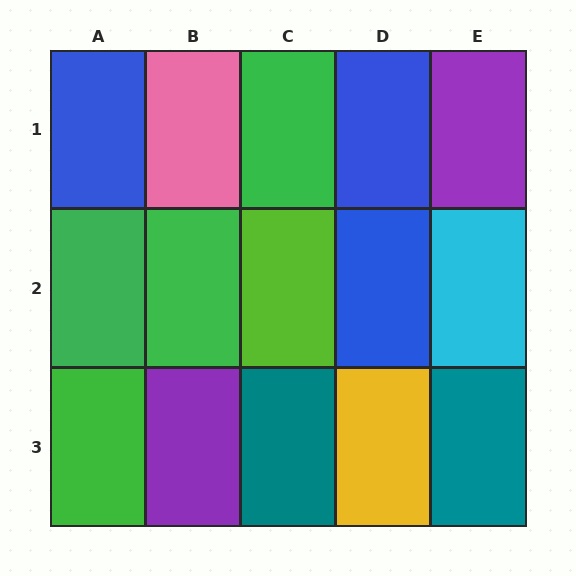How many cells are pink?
1 cell is pink.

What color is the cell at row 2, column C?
Lime.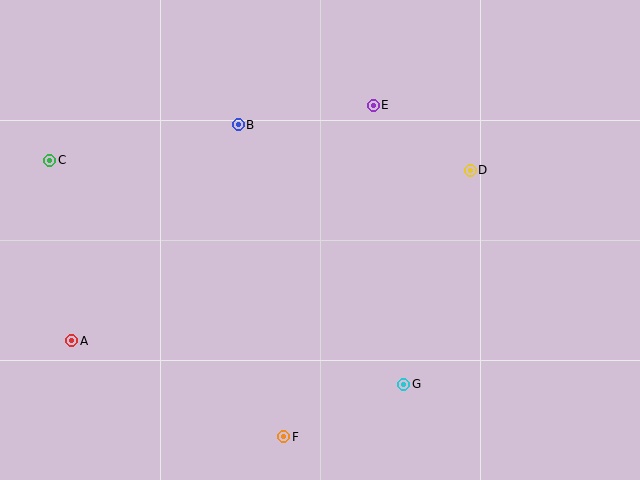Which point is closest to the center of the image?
Point B at (238, 125) is closest to the center.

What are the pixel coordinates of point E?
Point E is at (373, 105).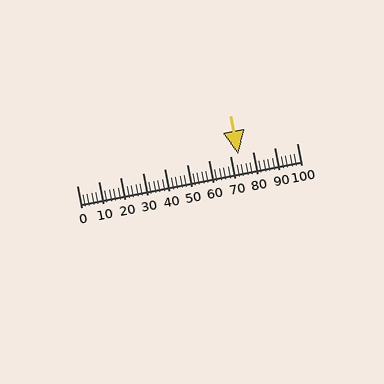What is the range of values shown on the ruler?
The ruler shows values from 0 to 100.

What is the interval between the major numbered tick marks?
The major tick marks are spaced 10 units apart.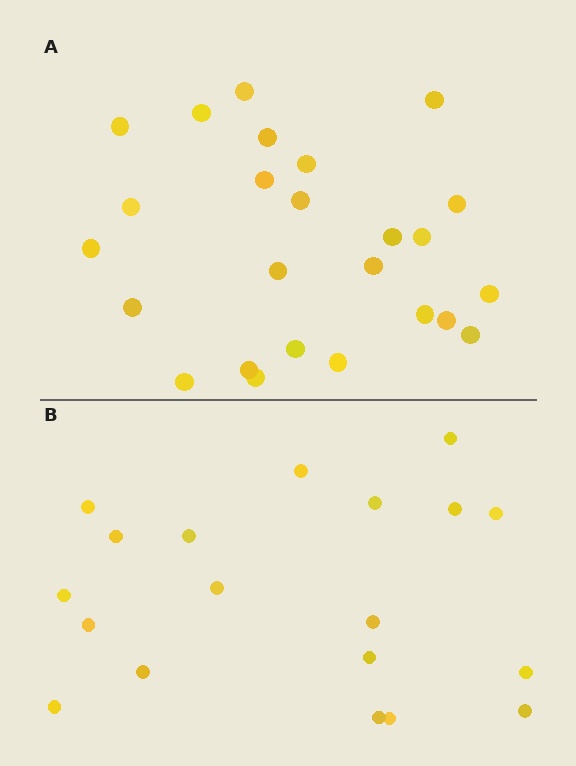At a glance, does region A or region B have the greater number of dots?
Region A (the top region) has more dots.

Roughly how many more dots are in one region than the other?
Region A has about 6 more dots than region B.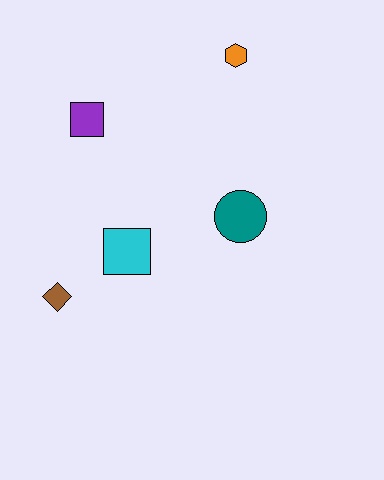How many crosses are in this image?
There are no crosses.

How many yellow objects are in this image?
There are no yellow objects.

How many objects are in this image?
There are 5 objects.